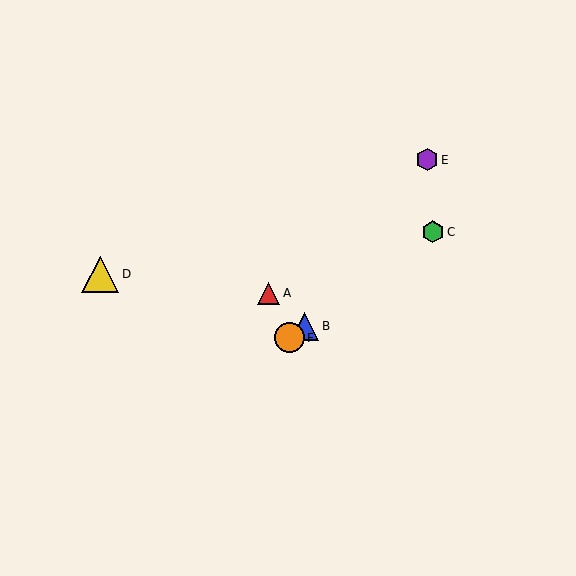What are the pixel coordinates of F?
Object F is at (289, 338).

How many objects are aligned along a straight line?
3 objects (B, C, F) are aligned along a straight line.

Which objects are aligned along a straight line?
Objects B, C, F are aligned along a straight line.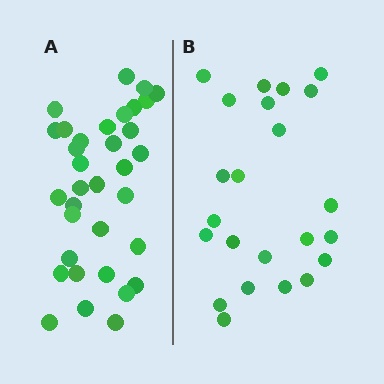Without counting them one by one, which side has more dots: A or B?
Region A (the left region) has more dots.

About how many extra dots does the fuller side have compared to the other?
Region A has roughly 12 or so more dots than region B.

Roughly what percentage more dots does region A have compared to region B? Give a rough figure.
About 50% more.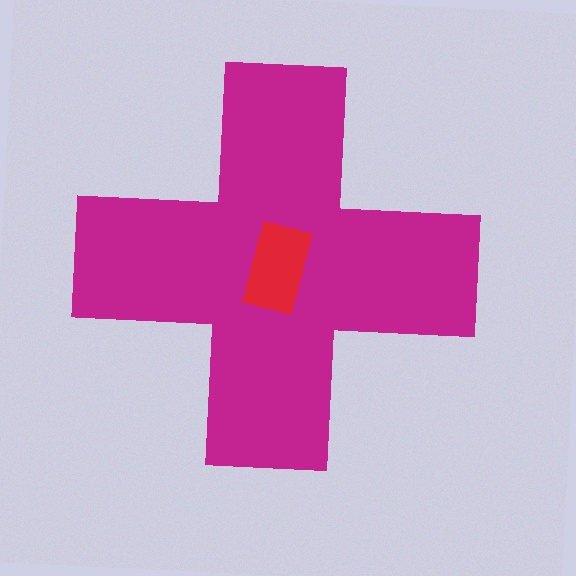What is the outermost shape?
The magenta cross.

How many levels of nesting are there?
2.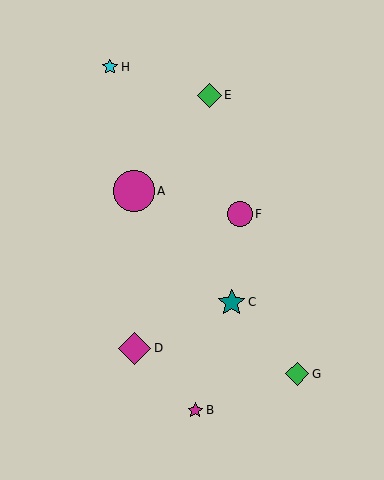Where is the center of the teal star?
The center of the teal star is at (232, 302).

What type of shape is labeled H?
Shape H is a cyan star.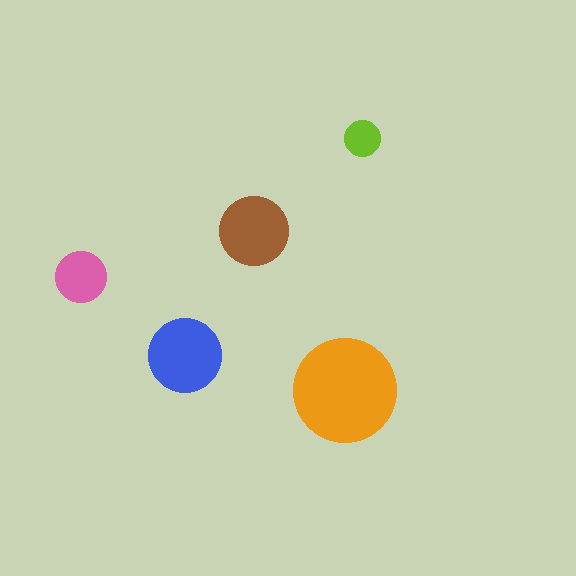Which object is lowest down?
The orange circle is bottommost.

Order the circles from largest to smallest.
the orange one, the blue one, the brown one, the pink one, the lime one.